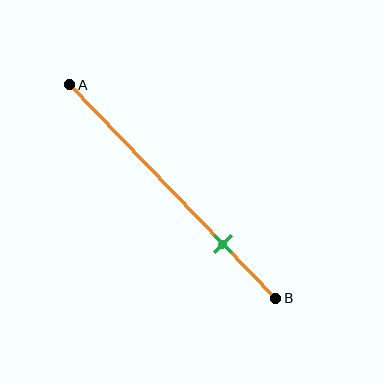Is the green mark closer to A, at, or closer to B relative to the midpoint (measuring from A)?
The green mark is closer to point B than the midpoint of segment AB.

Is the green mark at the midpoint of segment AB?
No, the mark is at about 75% from A, not at the 50% midpoint.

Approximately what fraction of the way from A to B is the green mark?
The green mark is approximately 75% of the way from A to B.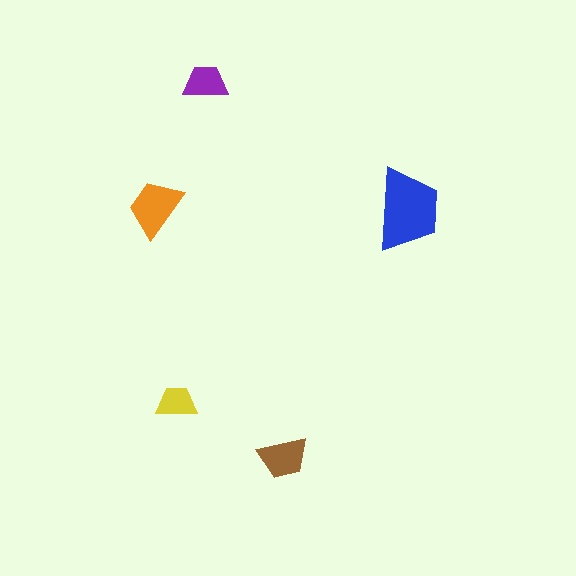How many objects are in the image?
There are 5 objects in the image.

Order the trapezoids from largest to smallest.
the blue one, the orange one, the brown one, the purple one, the yellow one.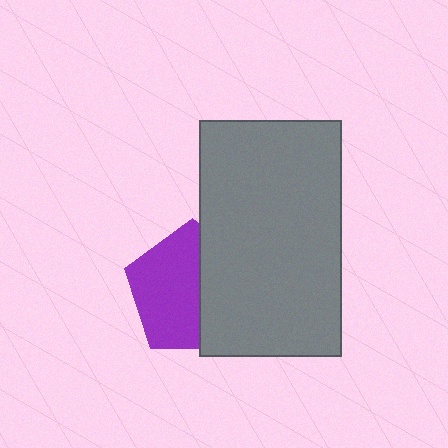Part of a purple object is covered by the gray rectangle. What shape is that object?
It is a pentagon.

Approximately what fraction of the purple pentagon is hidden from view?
Roughly 43% of the purple pentagon is hidden behind the gray rectangle.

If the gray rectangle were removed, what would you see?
You would see the complete purple pentagon.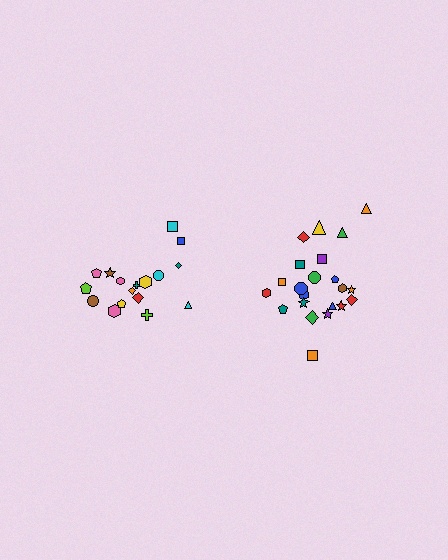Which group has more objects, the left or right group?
The right group.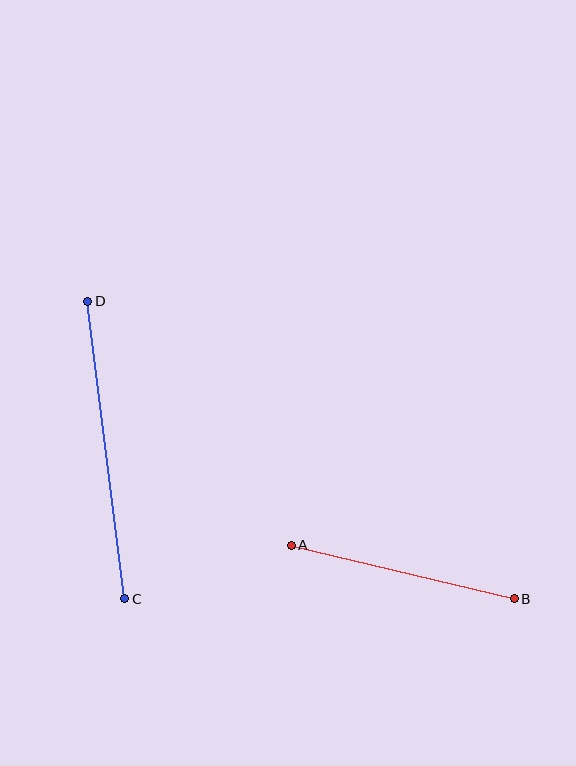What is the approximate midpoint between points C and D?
The midpoint is at approximately (106, 450) pixels.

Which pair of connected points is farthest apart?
Points C and D are farthest apart.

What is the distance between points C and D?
The distance is approximately 300 pixels.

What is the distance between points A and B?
The distance is approximately 229 pixels.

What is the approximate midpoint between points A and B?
The midpoint is at approximately (403, 572) pixels.